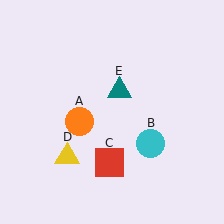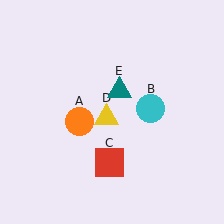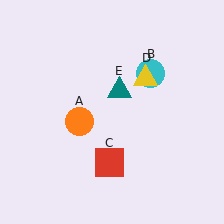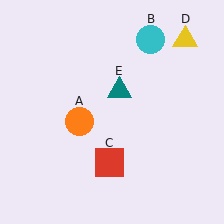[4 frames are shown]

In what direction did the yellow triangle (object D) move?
The yellow triangle (object D) moved up and to the right.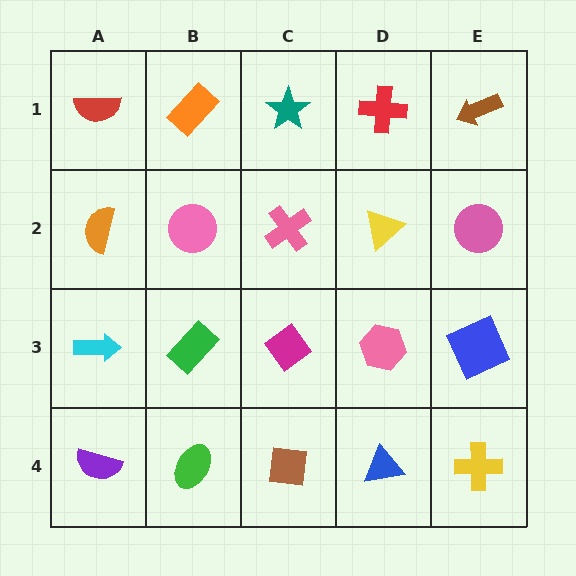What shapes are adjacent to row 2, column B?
An orange rectangle (row 1, column B), a green rectangle (row 3, column B), an orange semicircle (row 2, column A), a pink cross (row 2, column C).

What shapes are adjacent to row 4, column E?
A blue square (row 3, column E), a blue triangle (row 4, column D).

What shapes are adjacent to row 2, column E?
A brown arrow (row 1, column E), a blue square (row 3, column E), a yellow triangle (row 2, column D).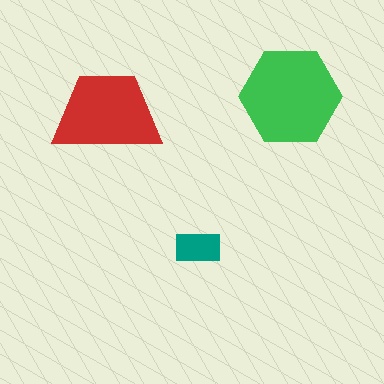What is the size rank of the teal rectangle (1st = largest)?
3rd.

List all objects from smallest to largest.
The teal rectangle, the red trapezoid, the green hexagon.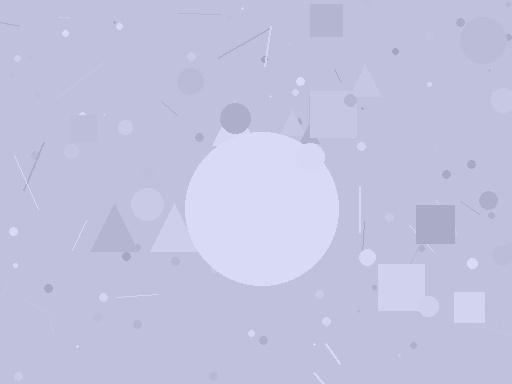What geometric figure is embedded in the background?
A circle is embedded in the background.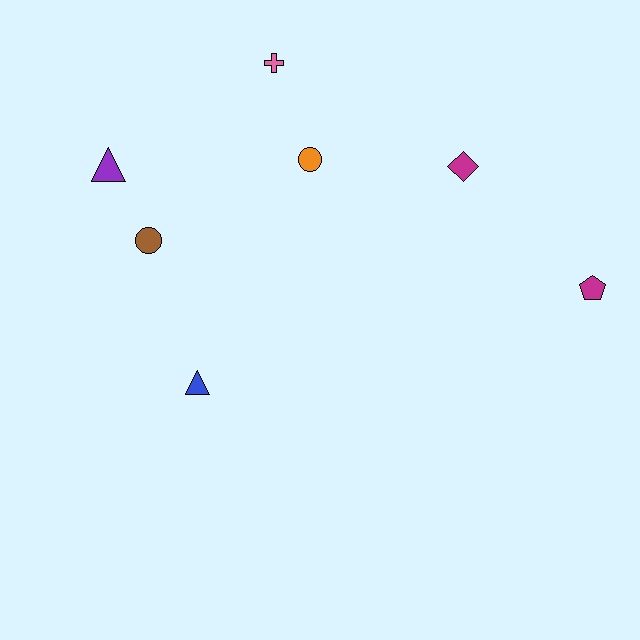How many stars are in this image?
There are no stars.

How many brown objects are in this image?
There is 1 brown object.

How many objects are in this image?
There are 7 objects.